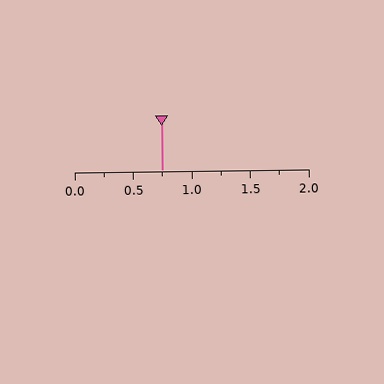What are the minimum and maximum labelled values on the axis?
The axis runs from 0.0 to 2.0.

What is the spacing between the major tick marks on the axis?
The major ticks are spaced 0.5 apart.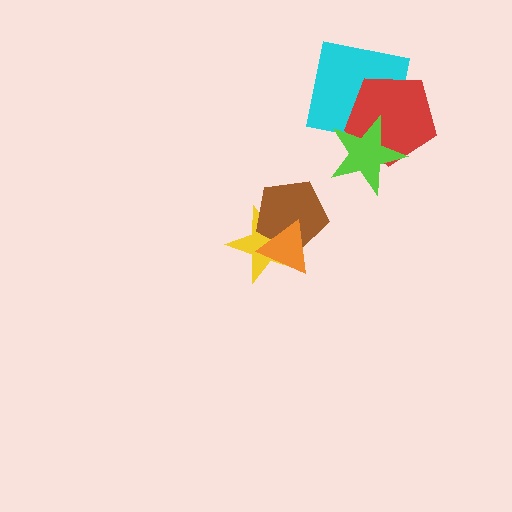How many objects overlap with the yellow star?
2 objects overlap with the yellow star.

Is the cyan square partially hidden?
Yes, it is partially covered by another shape.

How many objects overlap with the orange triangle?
2 objects overlap with the orange triangle.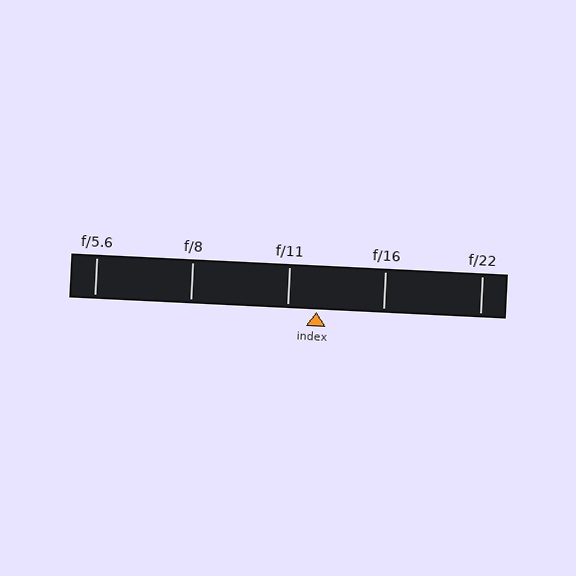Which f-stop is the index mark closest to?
The index mark is closest to f/11.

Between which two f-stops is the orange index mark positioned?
The index mark is between f/11 and f/16.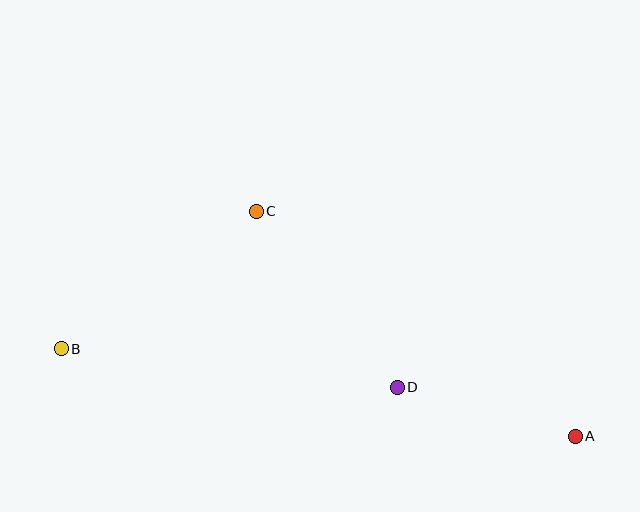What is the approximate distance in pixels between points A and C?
The distance between A and C is approximately 390 pixels.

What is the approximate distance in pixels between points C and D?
The distance between C and D is approximately 225 pixels.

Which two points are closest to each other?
Points A and D are closest to each other.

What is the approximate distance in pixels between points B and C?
The distance between B and C is approximately 238 pixels.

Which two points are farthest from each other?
Points A and B are farthest from each other.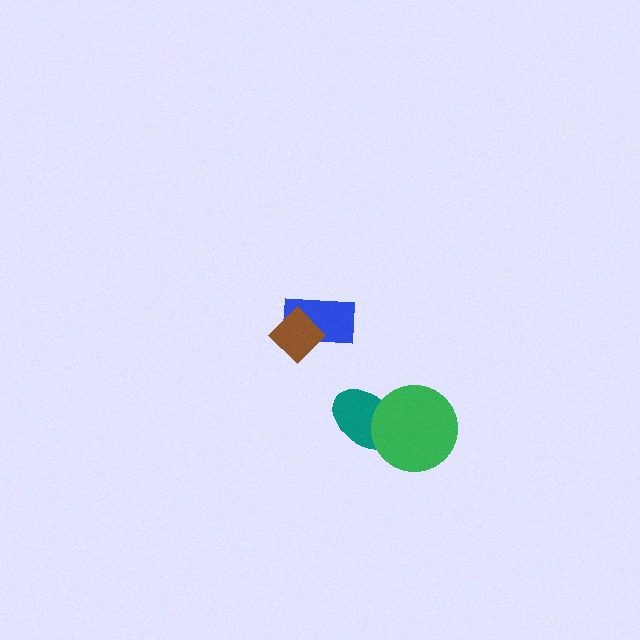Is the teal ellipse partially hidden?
Yes, it is partially covered by another shape.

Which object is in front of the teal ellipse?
The green circle is in front of the teal ellipse.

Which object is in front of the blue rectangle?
The brown diamond is in front of the blue rectangle.